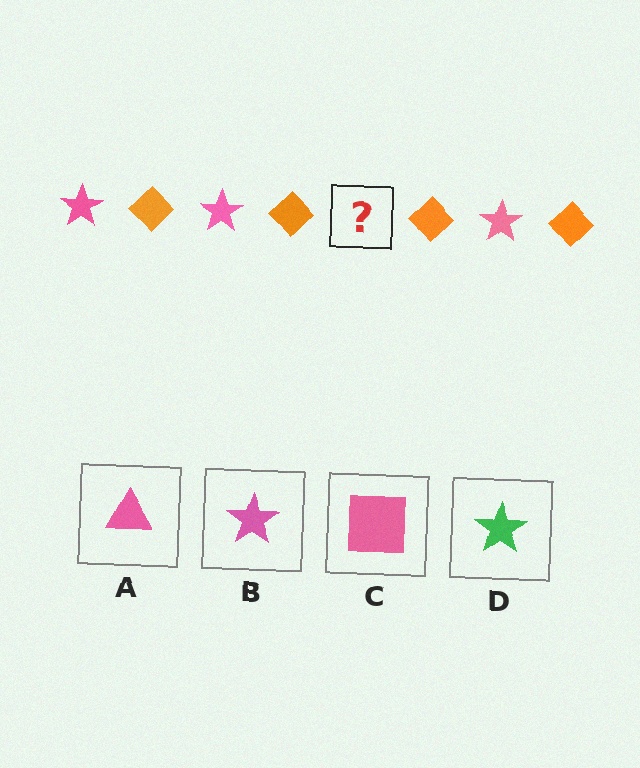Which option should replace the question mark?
Option B.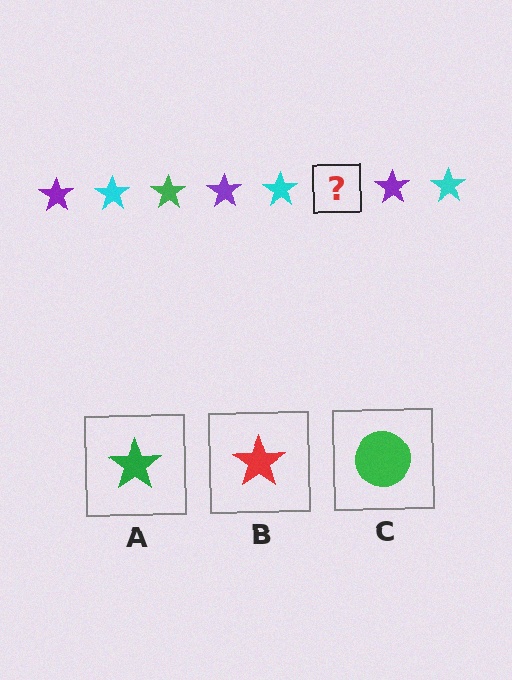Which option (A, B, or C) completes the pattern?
A.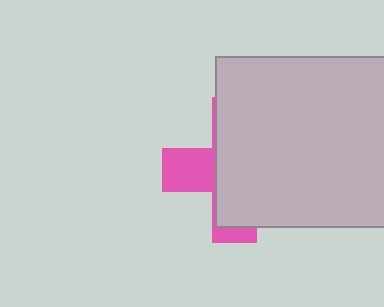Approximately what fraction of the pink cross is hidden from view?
Roughly 69% of the pink cross is hidden behind the light gray rectangle.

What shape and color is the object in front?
The object in front is a light gray rectangle.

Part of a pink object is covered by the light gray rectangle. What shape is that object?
It is a cross.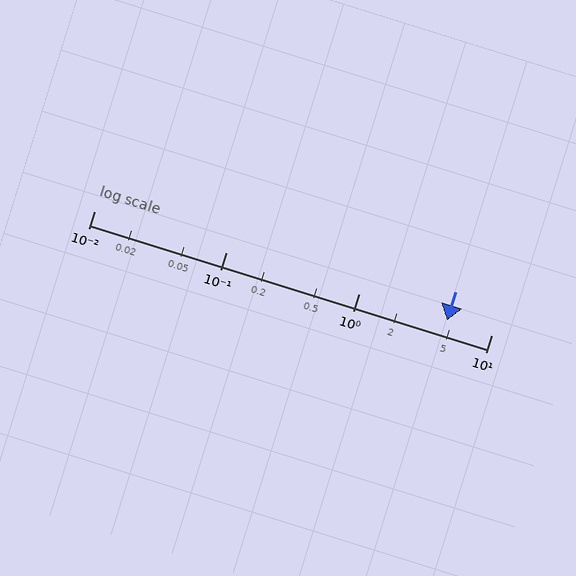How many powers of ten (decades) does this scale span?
The scale spans 3 decades, from 0.01 to 10.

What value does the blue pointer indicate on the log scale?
The pointer indicates approximately 4.6.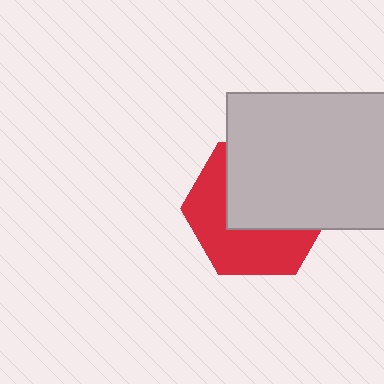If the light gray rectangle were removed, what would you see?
You would see the complete red hexagon.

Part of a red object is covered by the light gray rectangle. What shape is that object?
It is a hexagon.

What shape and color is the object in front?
The object in front is a light gray rectangle.